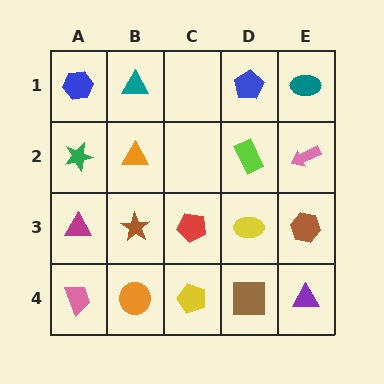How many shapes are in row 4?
5 shapes.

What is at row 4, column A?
A pink trapezoid.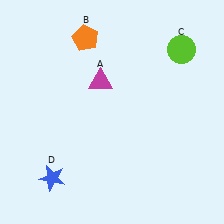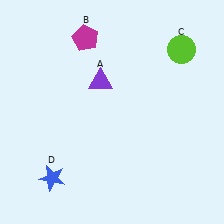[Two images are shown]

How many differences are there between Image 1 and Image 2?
There are 2 differences between the two images.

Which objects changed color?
A changed from magenta to purple. B changed from orange to magenta.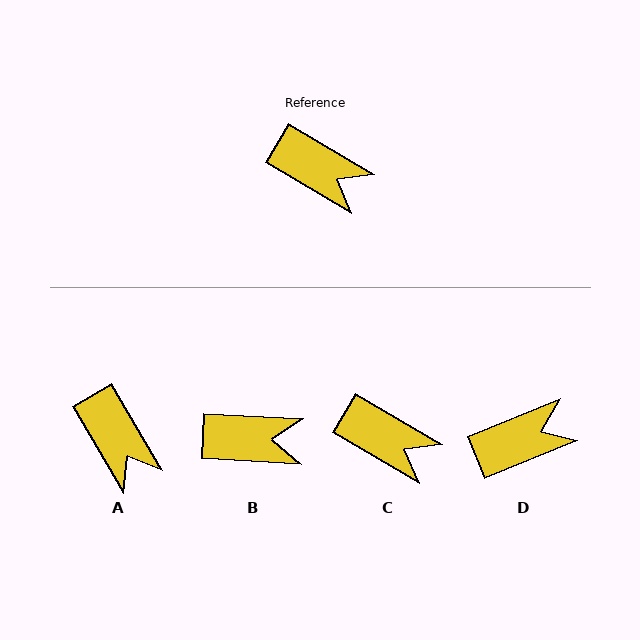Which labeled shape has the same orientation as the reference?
C.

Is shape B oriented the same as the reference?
No, it is off by about 28 degrees.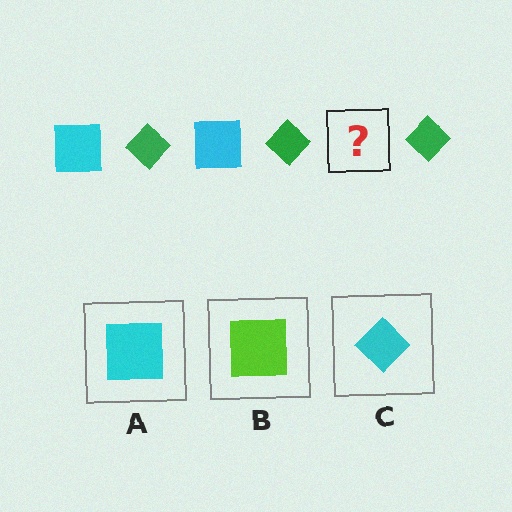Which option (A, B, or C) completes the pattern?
A.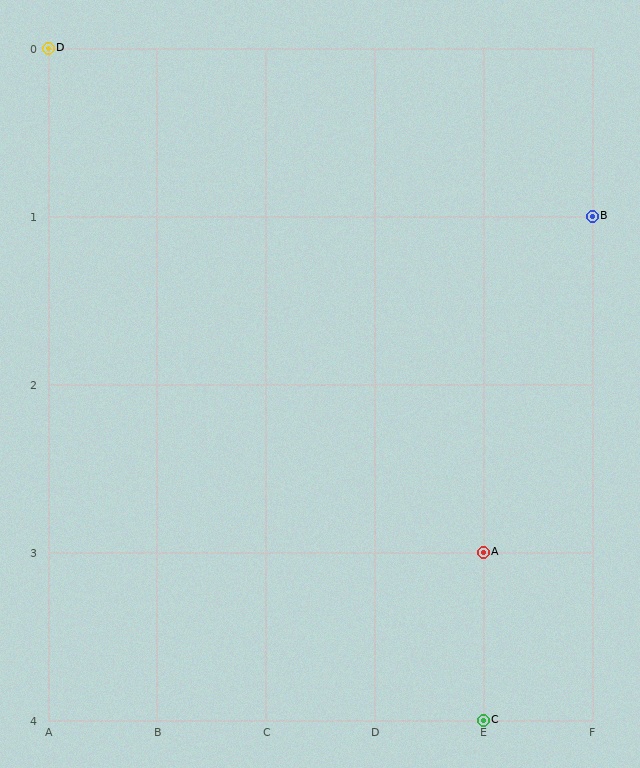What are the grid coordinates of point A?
Point A is at grid coordinates (E, 3).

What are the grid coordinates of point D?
Point D is at grid coordinates (A, 0).